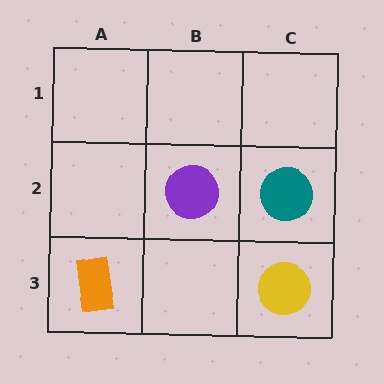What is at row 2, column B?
A purple circle.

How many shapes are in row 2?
2 shapes.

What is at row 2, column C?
A teal circle.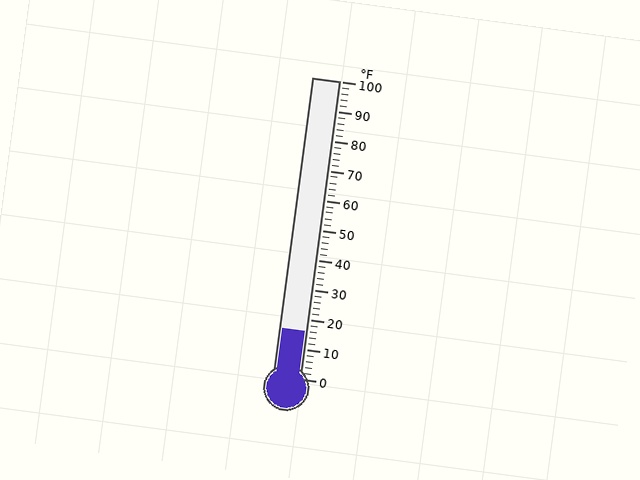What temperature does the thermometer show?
The thermometer shows approximately 16°F.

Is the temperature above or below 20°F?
The temperature is below 20°F.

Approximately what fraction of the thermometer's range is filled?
The thermometer is filled to approximately 15% of its range.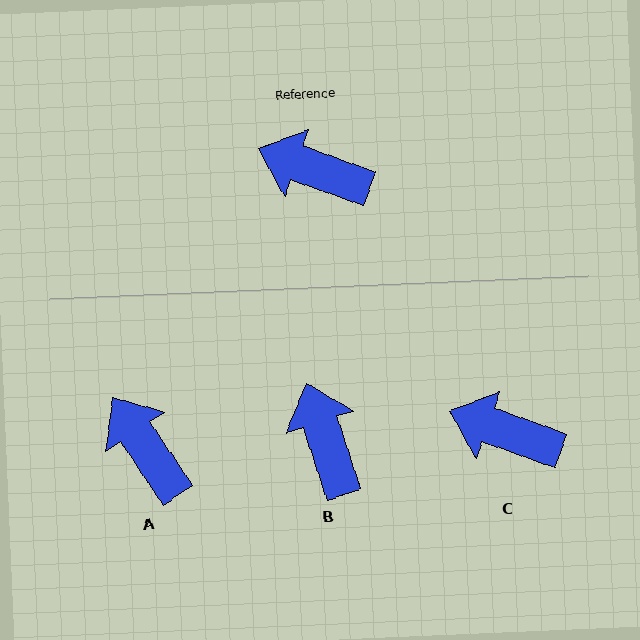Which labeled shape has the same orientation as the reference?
C.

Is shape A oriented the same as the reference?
No, it is off by about 37 degrees.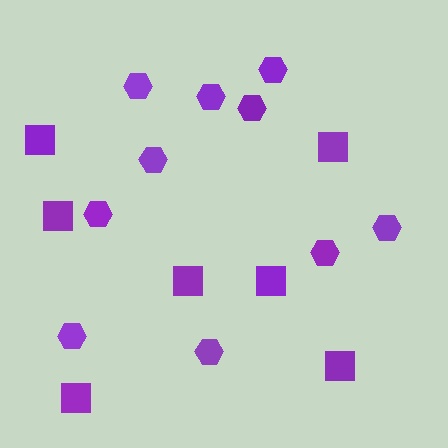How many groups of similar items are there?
There are 2 groups: one group of hexagons (10) and one group of squares (7).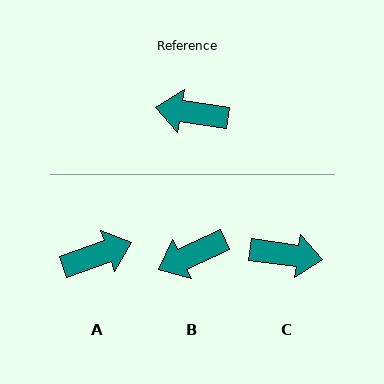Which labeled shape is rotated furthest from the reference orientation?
C, about 179 degrees away.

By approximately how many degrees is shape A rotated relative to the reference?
Approximately 152 degrees clockwise.